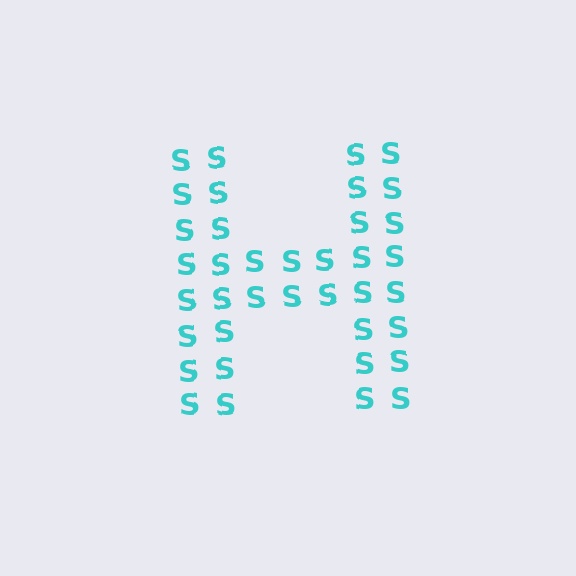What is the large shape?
The large shape is the letter H.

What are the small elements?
The small elements are letter S's.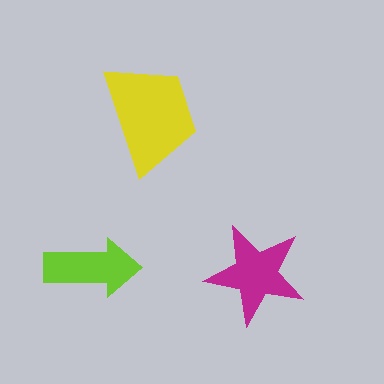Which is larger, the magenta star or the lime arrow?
The magenta star.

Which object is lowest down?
The magenta star is bottommost.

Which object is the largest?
The yellow trapezoid.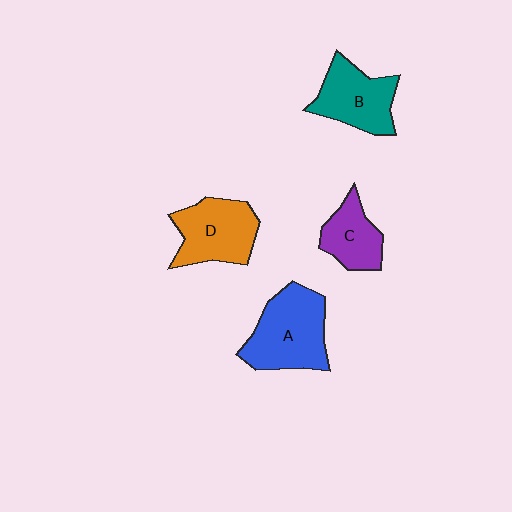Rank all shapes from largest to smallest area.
From largest to smallest: A (blue), D (orange), B (teal), C (purple).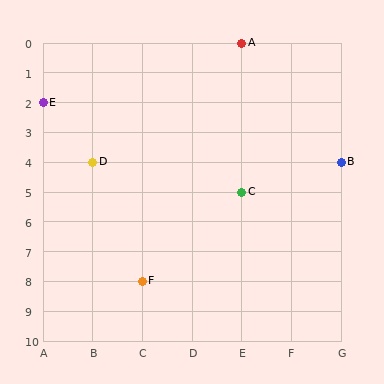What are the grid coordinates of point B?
Point B is at grid coordinates (G, 4).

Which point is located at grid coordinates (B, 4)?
Point D is at (B, 4).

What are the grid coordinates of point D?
Point D is at grid coordinates (B, 4).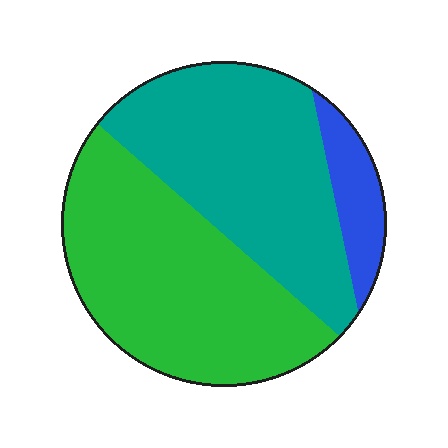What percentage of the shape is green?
Green takes up about one half (1/2) of the shape.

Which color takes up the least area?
Blue, at roughly 10%.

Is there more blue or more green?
Green.